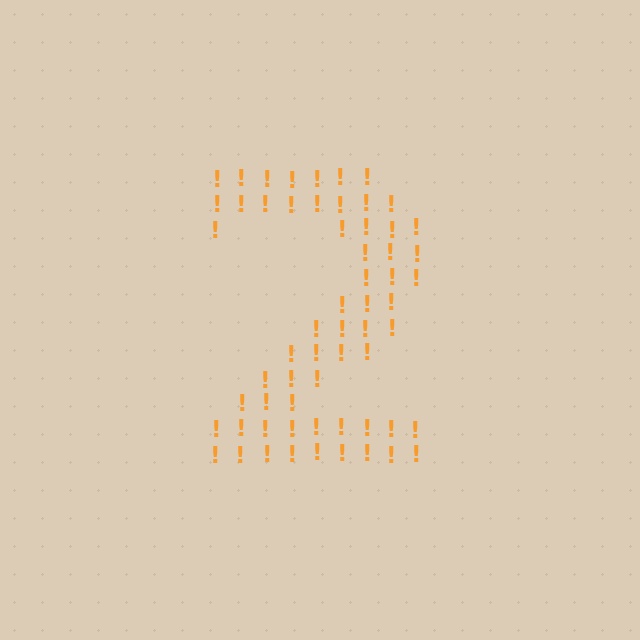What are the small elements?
The small elements are exclamation marks.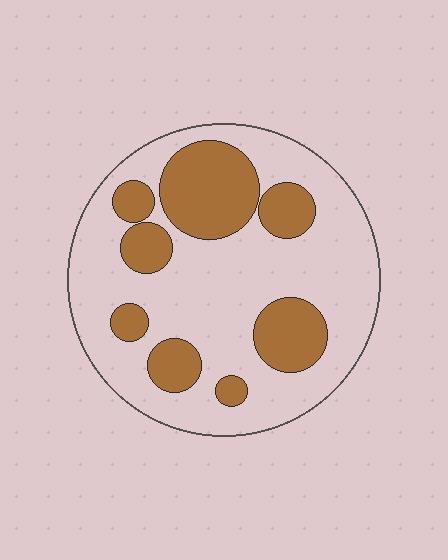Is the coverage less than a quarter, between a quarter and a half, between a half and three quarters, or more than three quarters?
Between a quarter and a half.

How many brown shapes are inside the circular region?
8.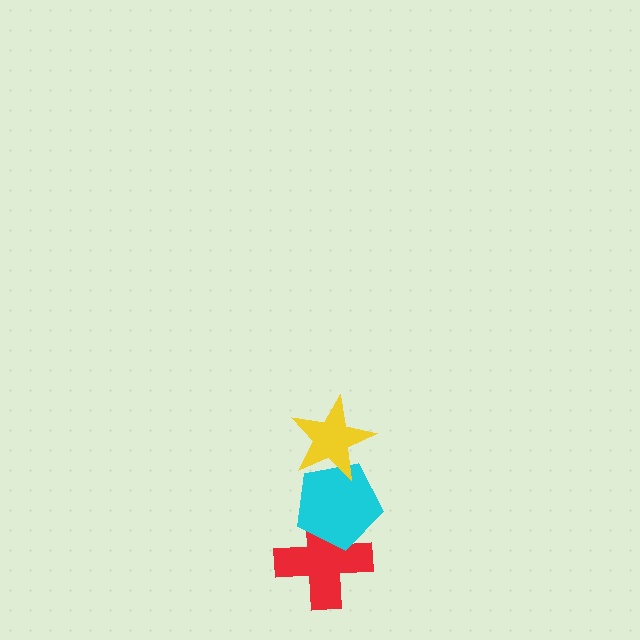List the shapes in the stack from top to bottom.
From top to bottom: the yellow star, the cyan pentagon, the red cross.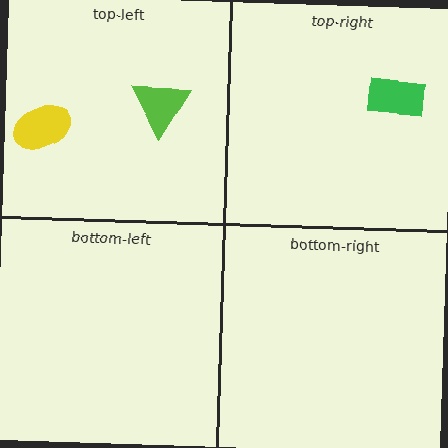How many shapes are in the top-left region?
2.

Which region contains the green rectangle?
The top-right region.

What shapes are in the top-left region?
The lime triangle, the yellow ellipse.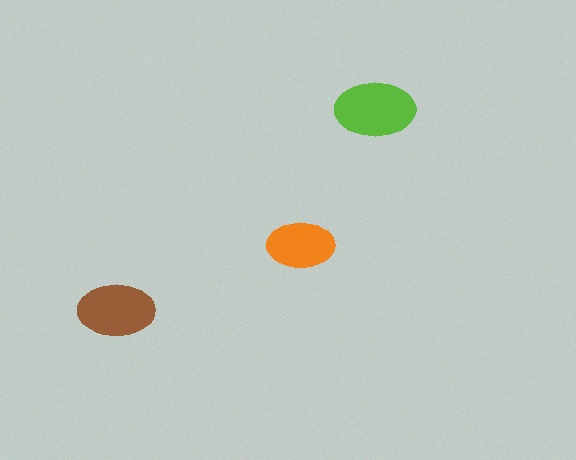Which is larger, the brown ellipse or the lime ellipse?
The lime one.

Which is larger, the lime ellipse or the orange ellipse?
The lime one.